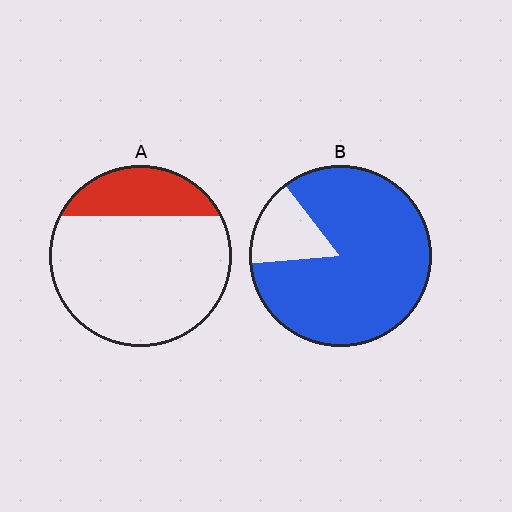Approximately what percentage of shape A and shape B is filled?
A is approximately 25% and B is approximately 85%.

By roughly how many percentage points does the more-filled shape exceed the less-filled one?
By roughly 60 percentage points (B over A).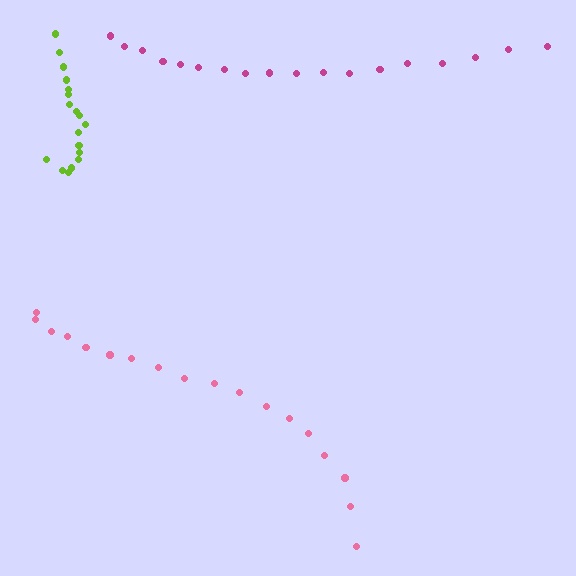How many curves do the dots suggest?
There are 3 distinct paths.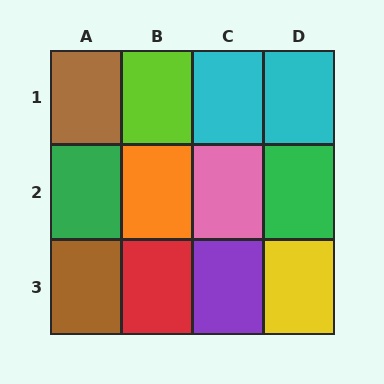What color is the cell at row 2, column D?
Green.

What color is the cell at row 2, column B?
Orange.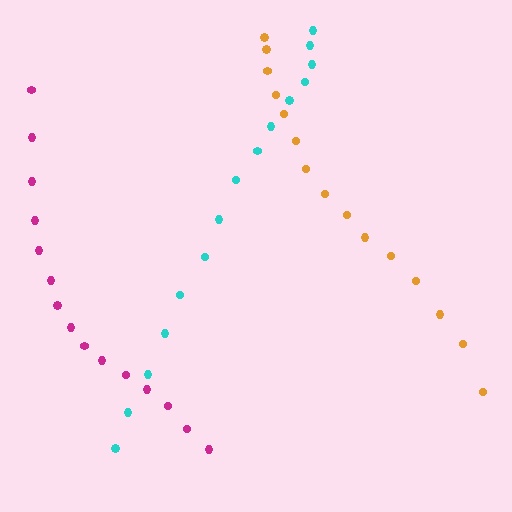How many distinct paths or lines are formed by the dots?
There are 3 distinct paths.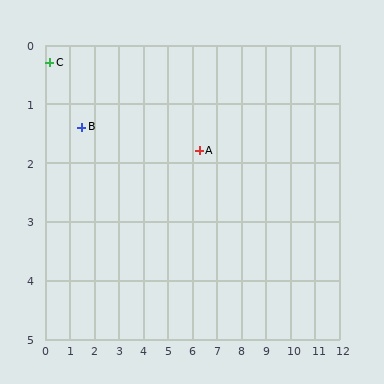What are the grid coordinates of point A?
Point A is at approximately (6.3, 1.8).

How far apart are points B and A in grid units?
Points B and A are about 4.8 grid units apart.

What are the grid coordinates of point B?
Point B is at approximately (1.5, 1.4).